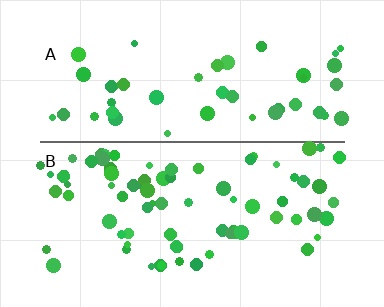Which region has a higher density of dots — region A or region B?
B (the bottom).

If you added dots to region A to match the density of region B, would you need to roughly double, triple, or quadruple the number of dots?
Approximately double.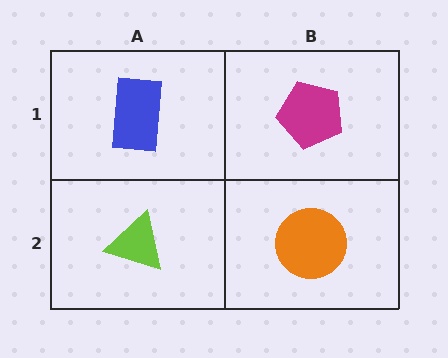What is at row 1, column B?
A magenta pentagon.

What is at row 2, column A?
A lime triangle.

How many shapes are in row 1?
2 shapes.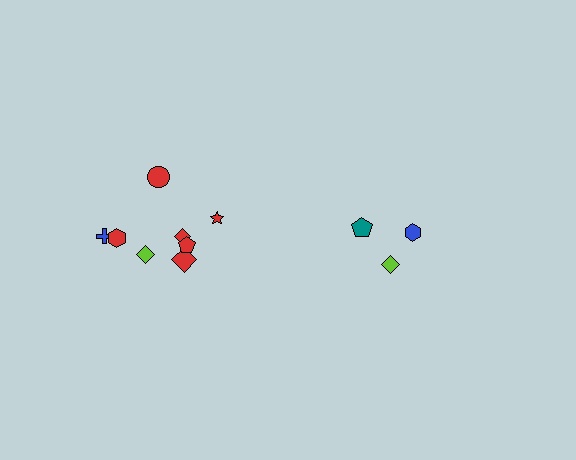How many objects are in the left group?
There are 8 objects.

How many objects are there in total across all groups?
There are 11 objects.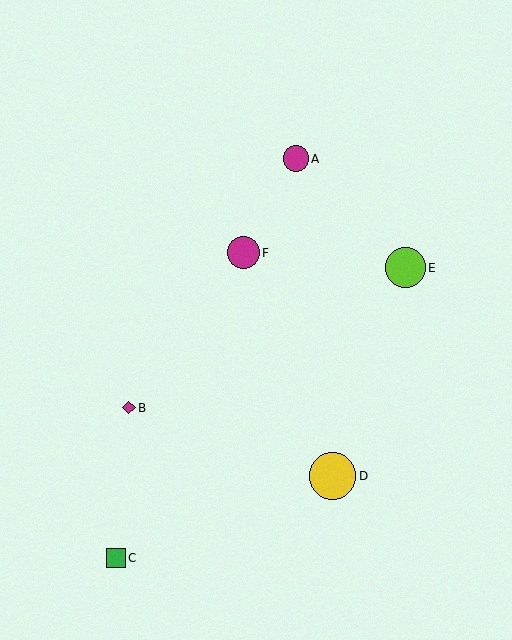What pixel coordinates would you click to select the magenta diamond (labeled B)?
Click at (129, 408) to select the magenta diamond B.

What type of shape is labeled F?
Shape F is a magenta circle.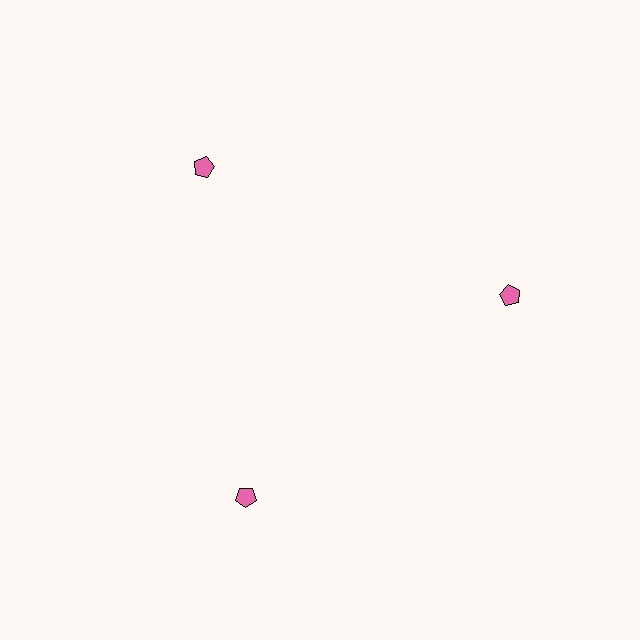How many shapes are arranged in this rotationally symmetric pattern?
There are 3 shapes, arranged in 3 groups of 1.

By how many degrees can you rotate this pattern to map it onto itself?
The pattern maps onto itself every 120 degrees of rotation.